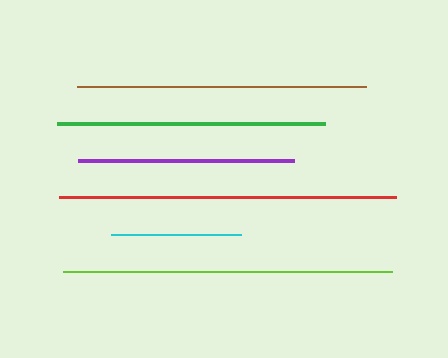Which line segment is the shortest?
The cyan line is the shortest at approximately 130 pixels.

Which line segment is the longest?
The red line is the longest at approximately 338 pixels.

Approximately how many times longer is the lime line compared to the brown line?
The lime line is approximately 1.1 times the length of the brown line.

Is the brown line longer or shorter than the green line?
The brown line is longer than the green line.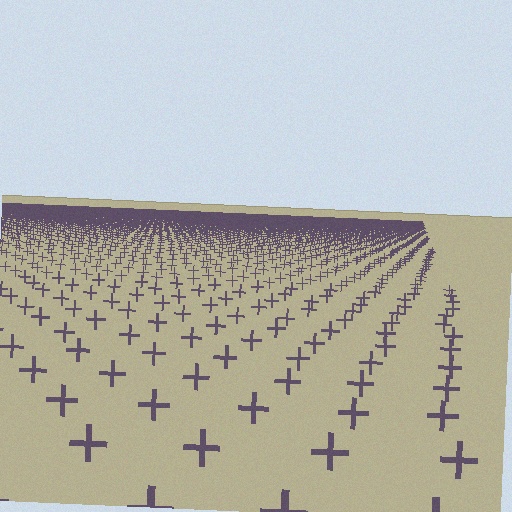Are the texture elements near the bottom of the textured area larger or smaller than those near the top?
Larger. Near the bottom, elements are closer to the viewer and appear at a bigger on-screen size.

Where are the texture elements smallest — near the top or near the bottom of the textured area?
Near the top.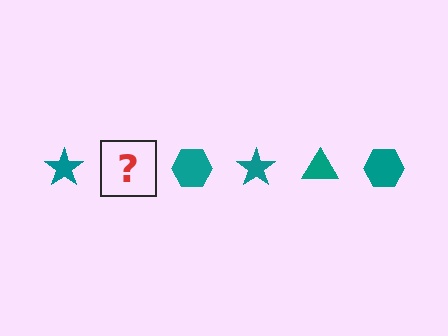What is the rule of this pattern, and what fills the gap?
The rule is that the pattern cycles through star, triangle, hexagon shapes in teal. The gap should be filled with a teal triangle.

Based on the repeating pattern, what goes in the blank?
The blank should be a teal triangle.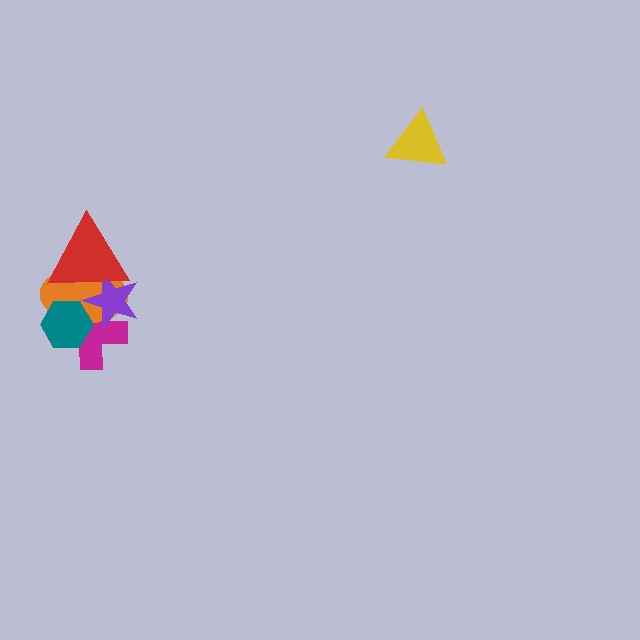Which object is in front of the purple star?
The red triangle is in front of the purple star.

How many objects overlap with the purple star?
3 objects overlap with the purple star.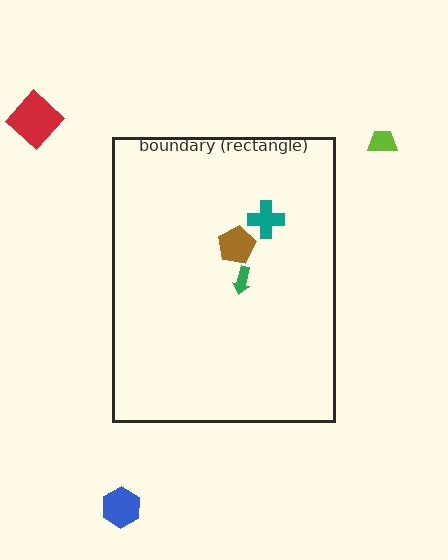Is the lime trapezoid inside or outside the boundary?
Outside.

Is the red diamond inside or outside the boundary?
Outside.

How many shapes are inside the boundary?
3 inside, 3 outside.